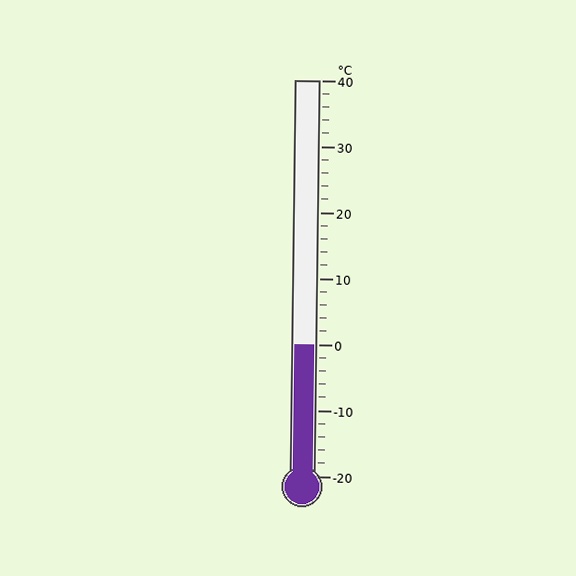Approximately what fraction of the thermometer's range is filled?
The thermometer is filled to approximately 35% of its range.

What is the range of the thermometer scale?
The thermometer scale ranges from -20°C to 40°C.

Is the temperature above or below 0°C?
The temperature is at 0°C.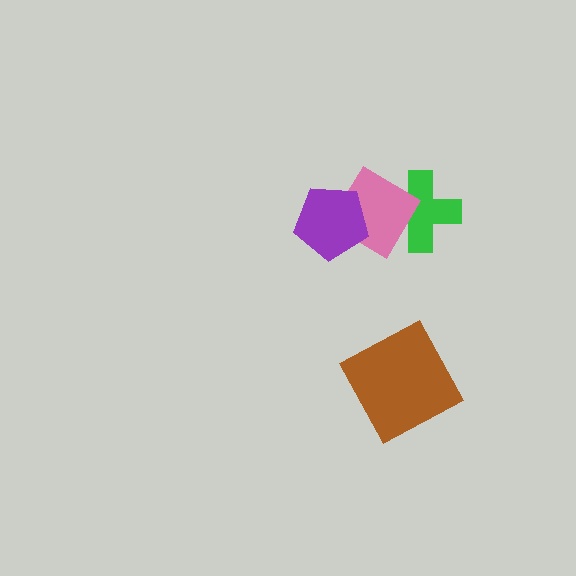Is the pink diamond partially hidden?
Yes, it is partially covered by another shape.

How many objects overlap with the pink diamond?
2 objects overlap with the pink diamond.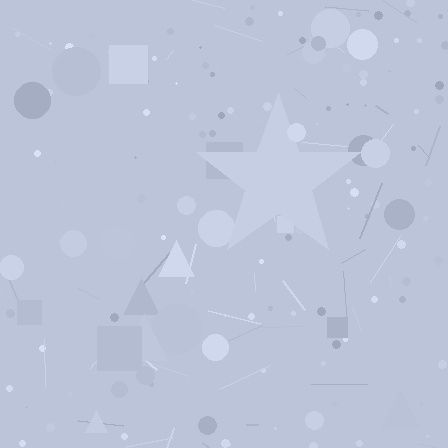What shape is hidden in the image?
A star is hidden in the image.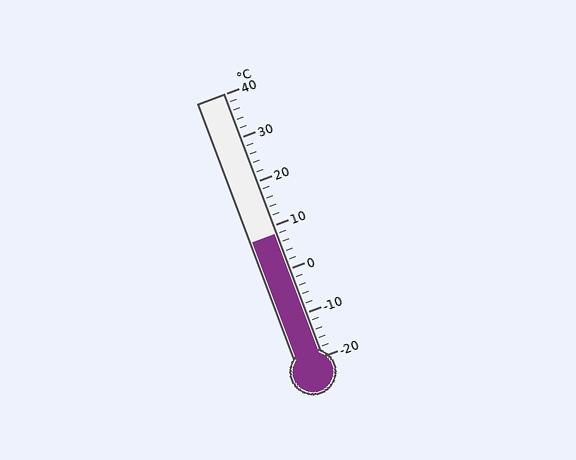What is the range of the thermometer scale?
The thermometer scale ranges from -20°C to 40°C.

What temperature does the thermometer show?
The thermometer shows approximately 8°C.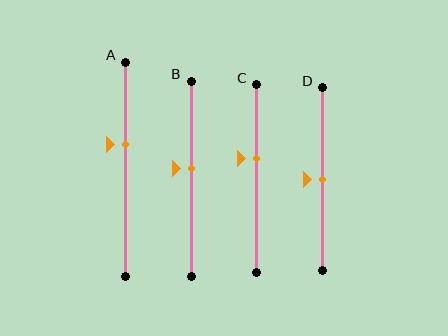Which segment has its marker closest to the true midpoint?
Segment D has its marker closest to the true midpoint.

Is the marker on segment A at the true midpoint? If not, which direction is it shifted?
No, the marker on segment A is shifted upward by about 11% of the segment length.